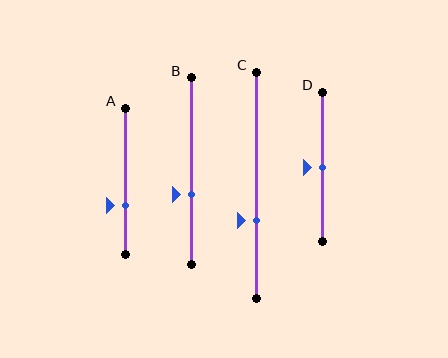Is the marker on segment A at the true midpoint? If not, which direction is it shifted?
No, the marker on segment A is shifted downward by about 16% of the segment length.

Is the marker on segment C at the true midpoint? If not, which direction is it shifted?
No, the marker on segment C is shifted downward by about 16% of the segment length.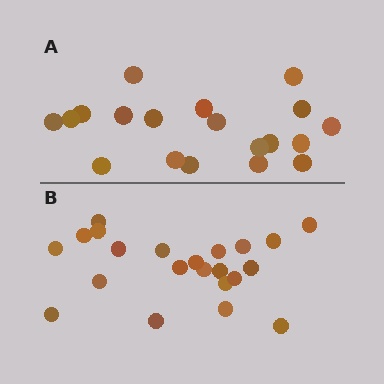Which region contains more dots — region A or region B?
Region B (the bottom region) has more dots.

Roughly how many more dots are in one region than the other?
Region B has just a few more — roughly 2 or 3 more dots than region A.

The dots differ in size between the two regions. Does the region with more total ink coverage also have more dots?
No. Region A has more total ink coverage because its dots are larger, but region B actually contains more individual dots. Total area can be misleading — the number of items is what matters here.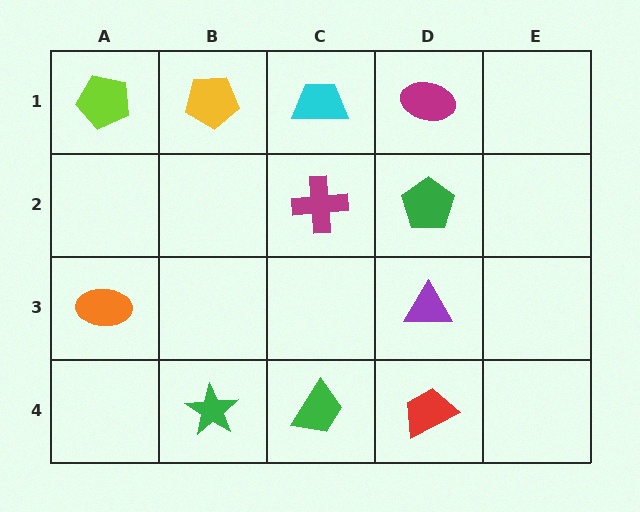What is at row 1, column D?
A magenta ellipse.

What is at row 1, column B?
A yellow pentagon.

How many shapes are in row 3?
2 shapes.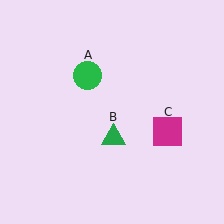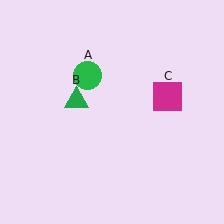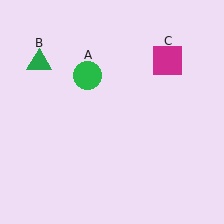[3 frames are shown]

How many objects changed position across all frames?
2 objects changed position: green triangle (object B), magenta square (object C).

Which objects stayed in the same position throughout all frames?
Green circle (object A) remained stationary.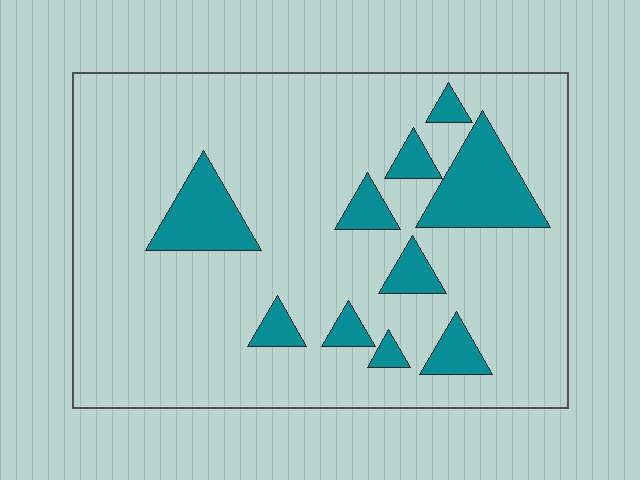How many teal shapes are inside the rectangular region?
10.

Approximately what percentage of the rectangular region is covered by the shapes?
Approximately 15%.